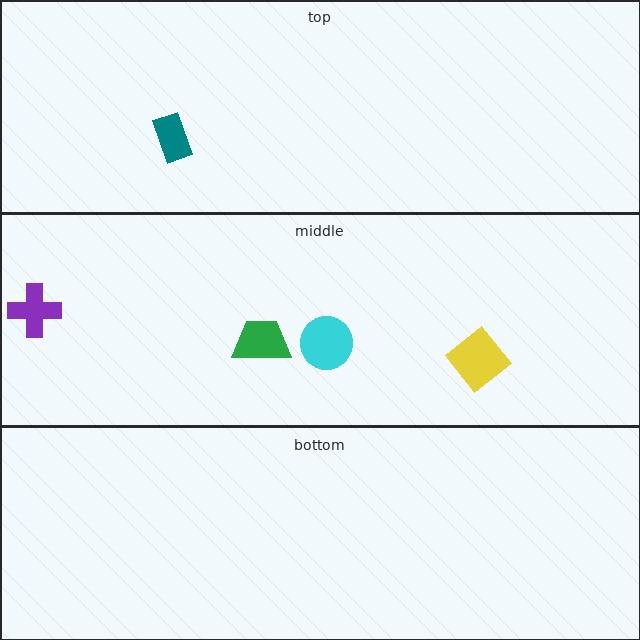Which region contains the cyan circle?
The middle region.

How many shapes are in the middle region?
4.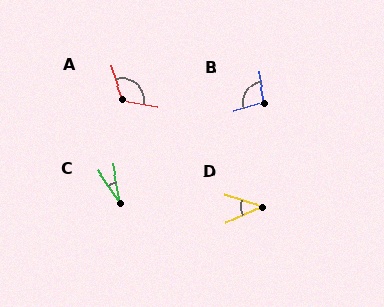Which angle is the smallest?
C, at approximately 23 degrees.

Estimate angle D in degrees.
Approximately 43 degrees.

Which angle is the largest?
A, at approximately 118 degrees.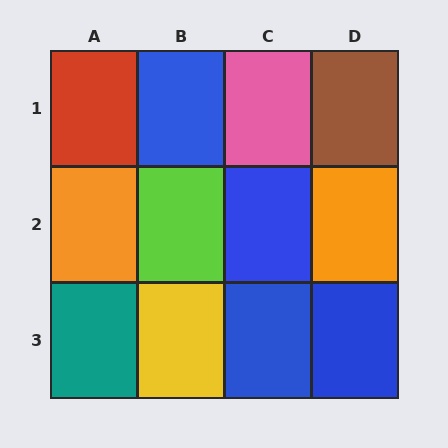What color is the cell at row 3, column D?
Blue.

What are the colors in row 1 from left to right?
Red, blue, pink, brown.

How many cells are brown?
1 cell is brown.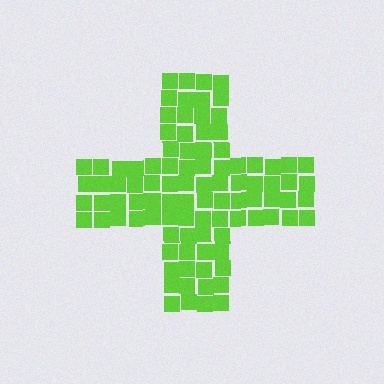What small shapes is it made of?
It is made of small squares.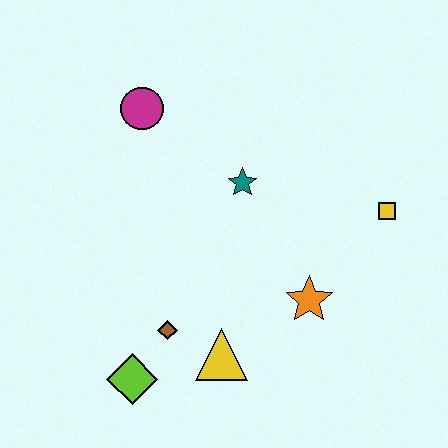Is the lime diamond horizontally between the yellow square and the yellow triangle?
No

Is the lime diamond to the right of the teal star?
No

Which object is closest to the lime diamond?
The brown diamond is closest to the lime diamond.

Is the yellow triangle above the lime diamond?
Yes